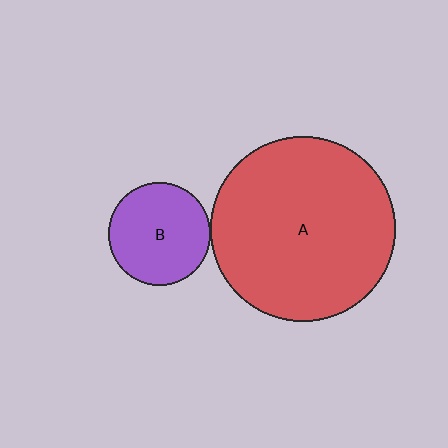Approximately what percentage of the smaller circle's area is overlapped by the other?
Approximately 5%.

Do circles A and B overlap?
Yes.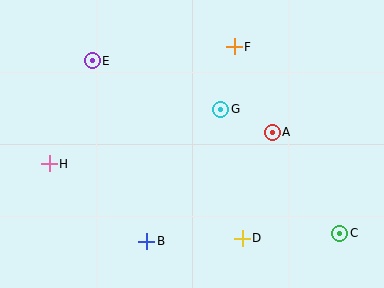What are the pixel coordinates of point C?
Point C is at (340, 233).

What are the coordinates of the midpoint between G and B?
The midpoint between G and B is at (184, 175).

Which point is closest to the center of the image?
Point G at (221, 109) is closest to the center.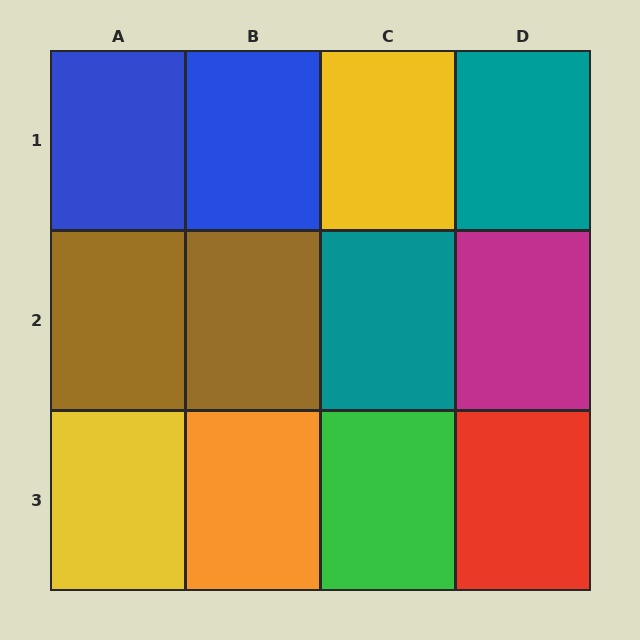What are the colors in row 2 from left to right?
Brown, brown, teal, magenta.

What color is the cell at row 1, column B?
Blue.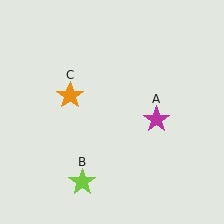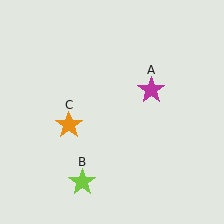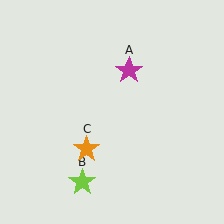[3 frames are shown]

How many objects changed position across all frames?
2 objects changed position: magenta star (object A), orange star (object C).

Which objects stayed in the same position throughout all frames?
Lime star (object B) remained stationary.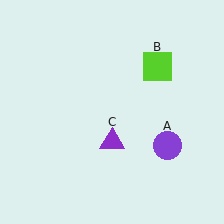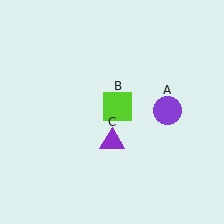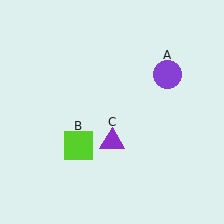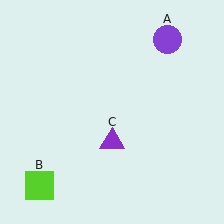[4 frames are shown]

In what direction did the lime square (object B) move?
The lime square (object B) moved down and to the left.